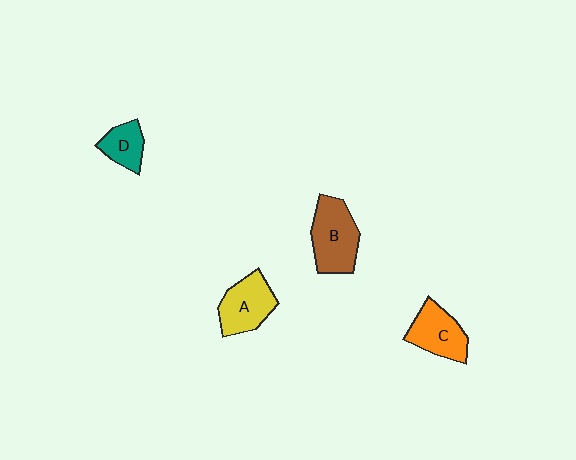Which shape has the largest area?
Shape B (brown).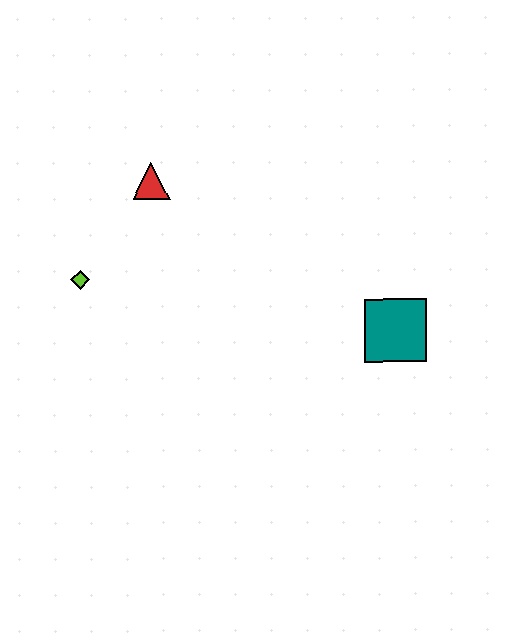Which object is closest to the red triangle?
The lime diamond is closest to the red triangle.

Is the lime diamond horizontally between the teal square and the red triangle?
No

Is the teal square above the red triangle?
No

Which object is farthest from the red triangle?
The teal square is farthest from the red triangle.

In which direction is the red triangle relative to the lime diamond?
The red triangle is above the lime diamond.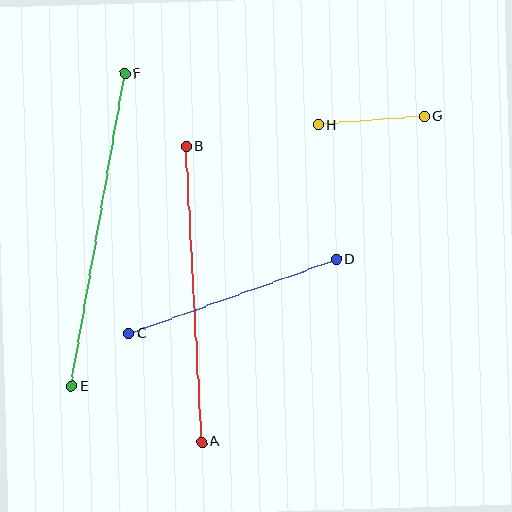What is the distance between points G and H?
The distance is approximately 106 pixels.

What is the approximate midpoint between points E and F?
The midpoint is at approximately (98, 230) pixels.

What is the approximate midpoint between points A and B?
The midpoint is at approximately (194, 294) pixels.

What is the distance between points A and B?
The distance is approximately 296 pixels.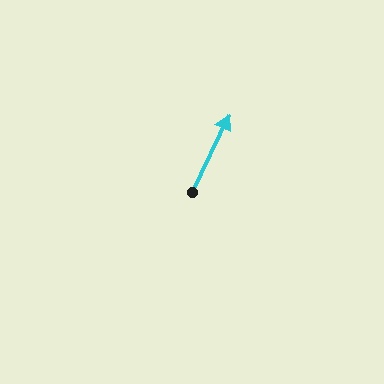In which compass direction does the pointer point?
Northeast.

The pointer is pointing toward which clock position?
Roughly 1 o'clock.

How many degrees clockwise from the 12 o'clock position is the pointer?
Approximately 26 degrees.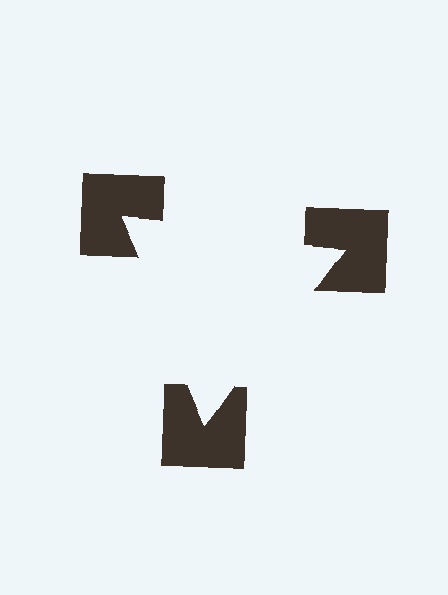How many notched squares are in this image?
There are 3 — one at each vertex of the illusory triangle.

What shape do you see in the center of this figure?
An illusory triangle — its edges are inferred from the aligned wedge cuts in the notched squares, not physically drawn.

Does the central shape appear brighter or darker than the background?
It typically appears slightly brighter than the background, even though no actual brightness change is drawn.